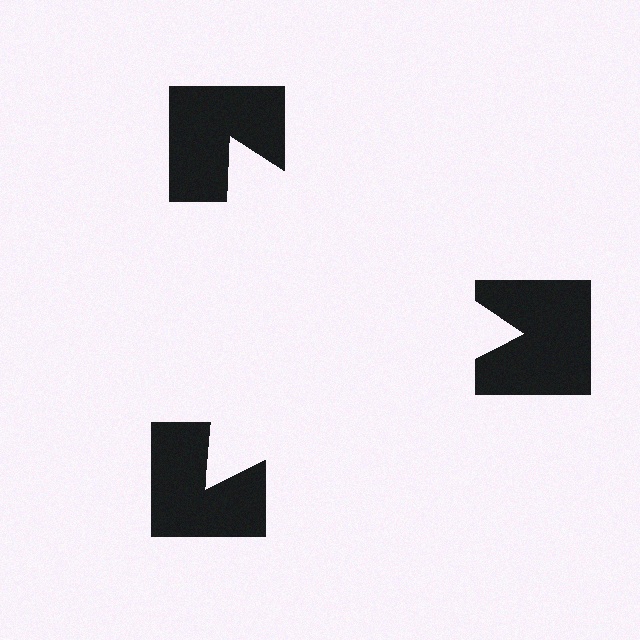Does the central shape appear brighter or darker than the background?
It typically appears slightly brighter than the background, even though no actual brightness change is drawn.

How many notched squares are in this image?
There are 3 — one at each vertex of the illusory triangle.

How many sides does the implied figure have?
3 sides.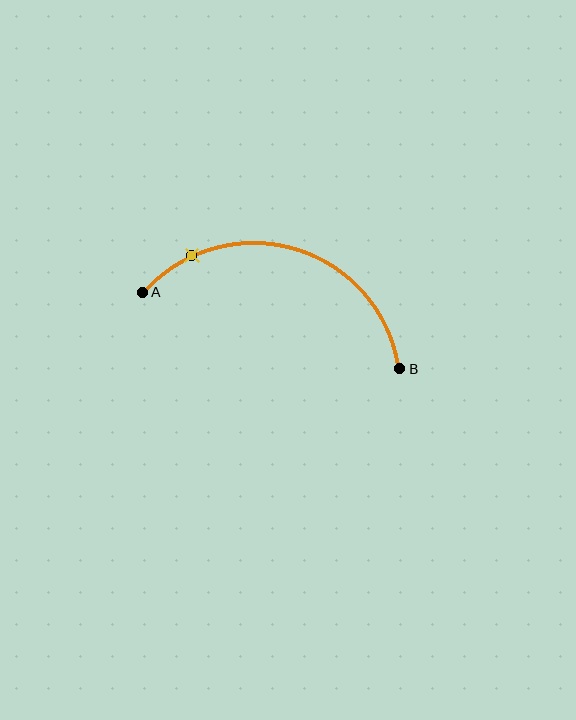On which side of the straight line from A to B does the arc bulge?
The arc bulges above the straight line connecting A and B.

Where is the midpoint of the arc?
The arc midpoint is the point on the curve farthest from the straight line joining A and B. It sits above that line.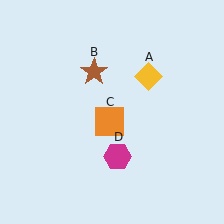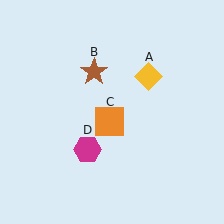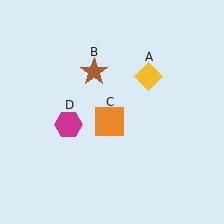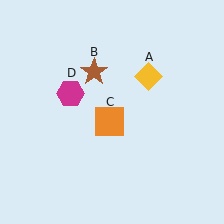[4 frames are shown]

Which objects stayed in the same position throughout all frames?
Yellow diamond (object A) and brown star (object B) and orange square (object C) remained stationary.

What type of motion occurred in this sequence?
The magenta hexagon (object D) rotated clockwise around the center of the scene.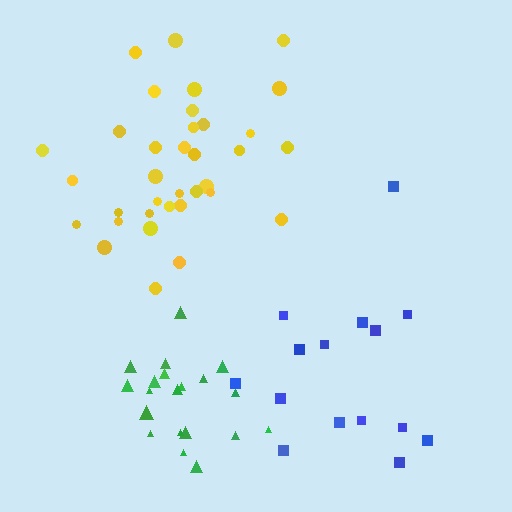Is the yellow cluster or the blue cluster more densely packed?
Yellow.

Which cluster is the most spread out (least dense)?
Blue.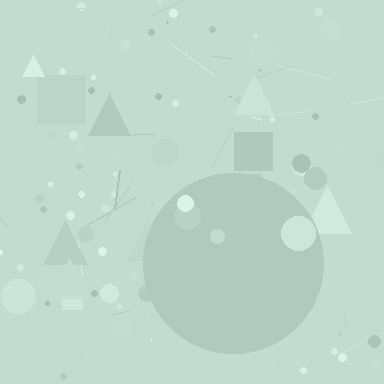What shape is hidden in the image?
A circle is hidden in the image.